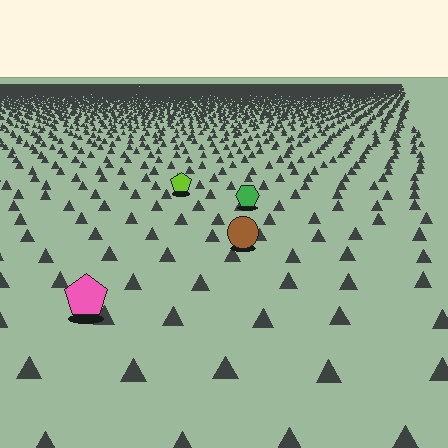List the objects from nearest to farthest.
From nearest to farthest: the pink pentagon, the brown circle, the green hexagon, the lime pentagon.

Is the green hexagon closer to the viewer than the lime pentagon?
Yes. The green hexagon is closer — you can tell from the texture gradient: the ground texture is coarser near it.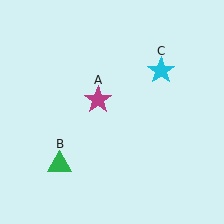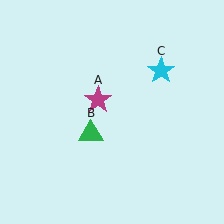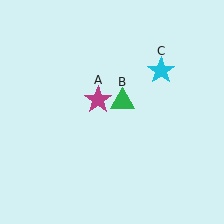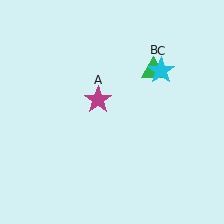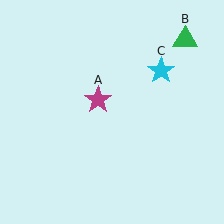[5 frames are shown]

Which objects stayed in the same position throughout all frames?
Magenta star (object A) and cyan star (object C) remained stationary.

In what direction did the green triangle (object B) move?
The green triangle (object B) moved up and to the right.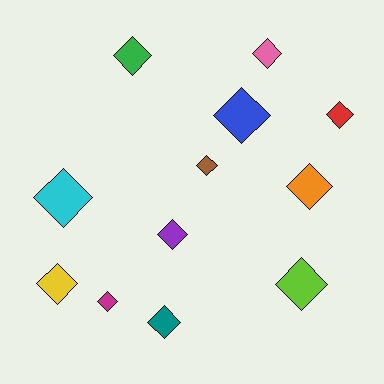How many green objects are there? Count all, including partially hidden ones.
There is 1 green object.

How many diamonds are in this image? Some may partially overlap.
There are 12 diamonds.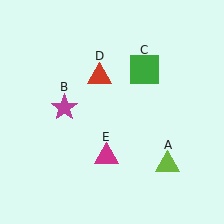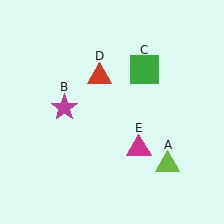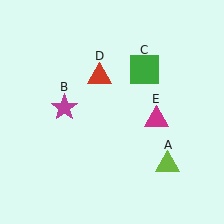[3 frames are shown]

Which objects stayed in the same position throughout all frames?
Lime triangle (object A) and magenta star (object B) and green square (object C) and red triangle (object D) remained stationary.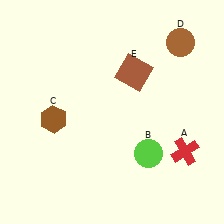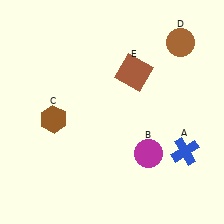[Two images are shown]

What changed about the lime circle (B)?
In Image 1, B is lime. In Image 2, it changed to magenta.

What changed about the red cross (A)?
In Image 1, A is red. In Image 2, it changed to blue.